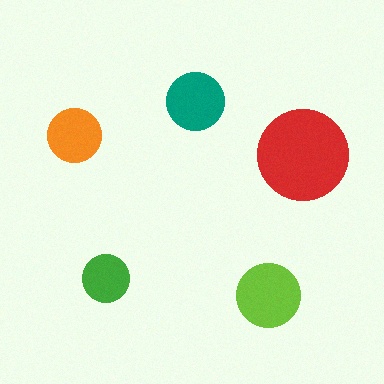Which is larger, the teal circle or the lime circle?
The lime one.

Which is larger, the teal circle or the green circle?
The teal one.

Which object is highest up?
The teal circle is topmost.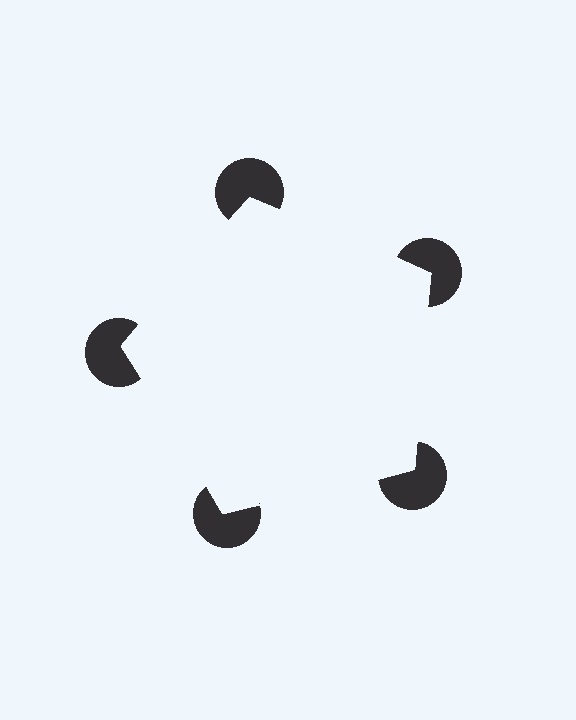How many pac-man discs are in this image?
There are 5 — one at each vertex of the illusory pentagon.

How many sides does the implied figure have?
5 sides.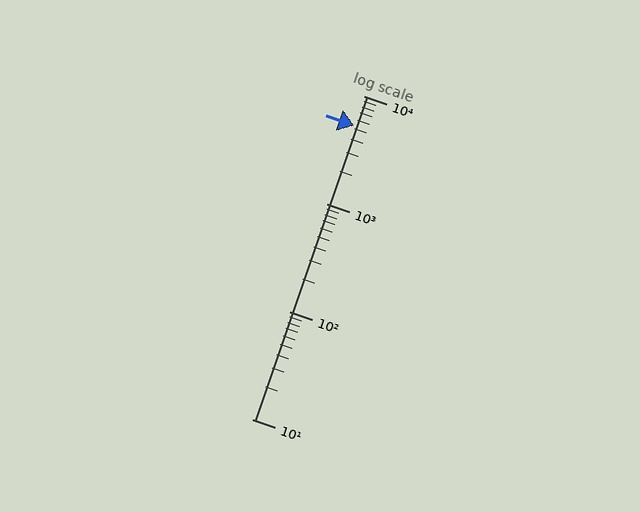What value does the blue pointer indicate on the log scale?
The pointer indicates approximately 5300.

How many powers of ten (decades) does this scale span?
The scale spans 3 decades, from 10 to 10000.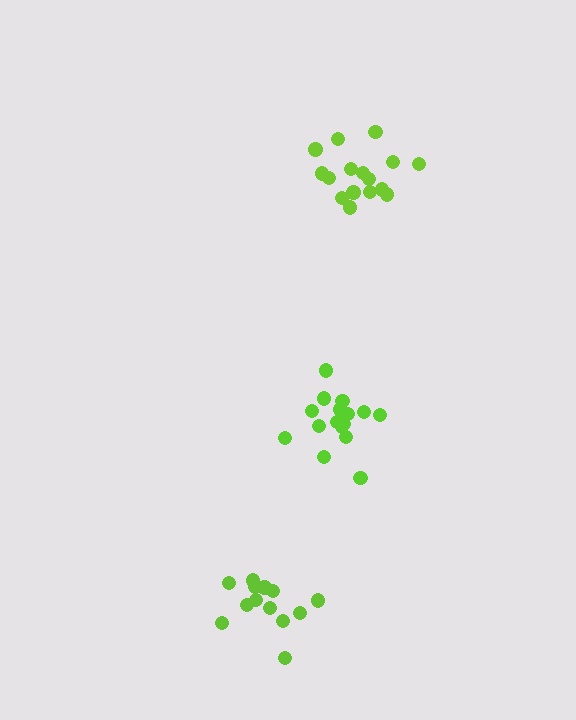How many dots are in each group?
Group 1: 17 dots, Group 2: 16 dots, Group 3: 13 dots (46 total).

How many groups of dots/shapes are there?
There are 3 groups.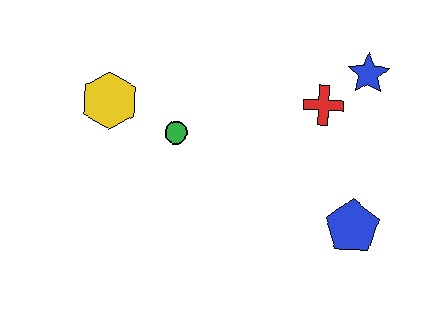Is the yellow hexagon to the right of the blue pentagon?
No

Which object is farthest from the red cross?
The yellow hexagon is farthest from the red cross.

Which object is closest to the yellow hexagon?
The green circle is closest to the yellow hexagon.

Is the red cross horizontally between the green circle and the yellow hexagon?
No